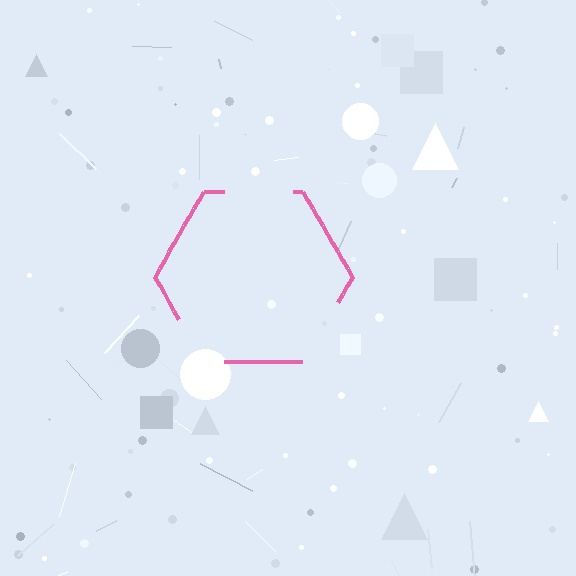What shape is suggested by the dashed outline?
The dashed outline suggests a hexagon.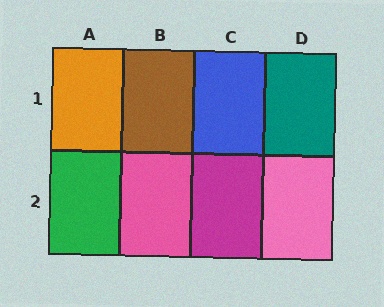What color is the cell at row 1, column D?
Teal.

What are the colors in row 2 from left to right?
Green, pink, magenta, pink.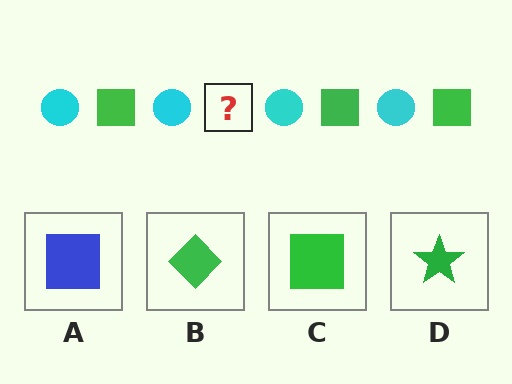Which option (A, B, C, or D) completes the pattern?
C.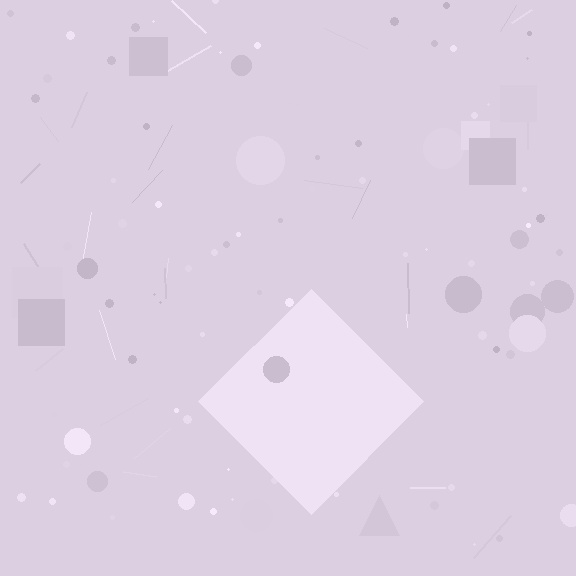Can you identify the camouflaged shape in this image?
The camouflaged shape is a diamond.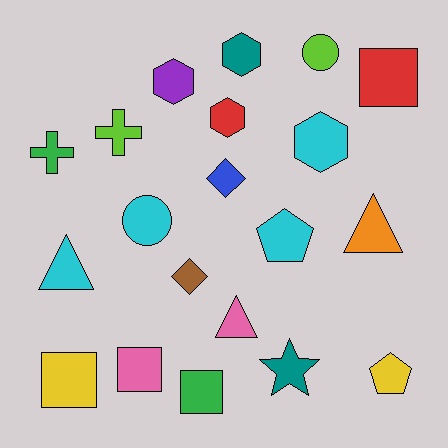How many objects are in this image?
There are 20 objects.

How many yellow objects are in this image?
There are 2 yellow objects.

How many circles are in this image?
There are 2 circles.